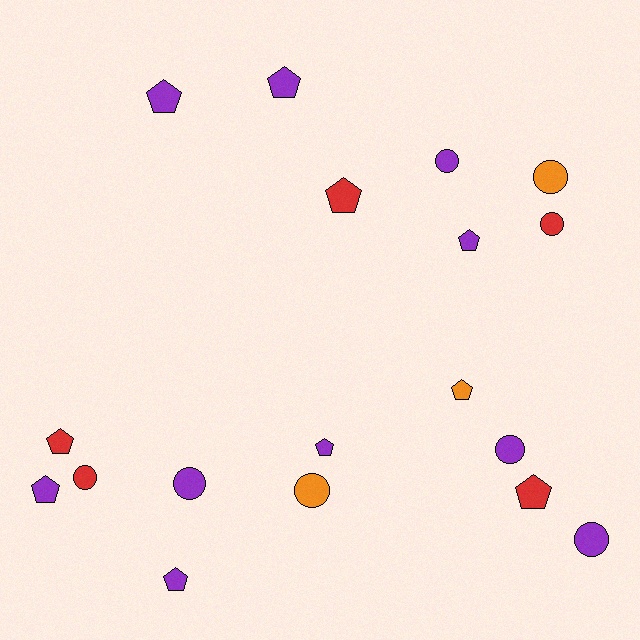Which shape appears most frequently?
Pentagon, with 10 objects.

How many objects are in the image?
There are 18 objects.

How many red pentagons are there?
There are 3 red pentagons.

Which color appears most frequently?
Purple, with 10 objects.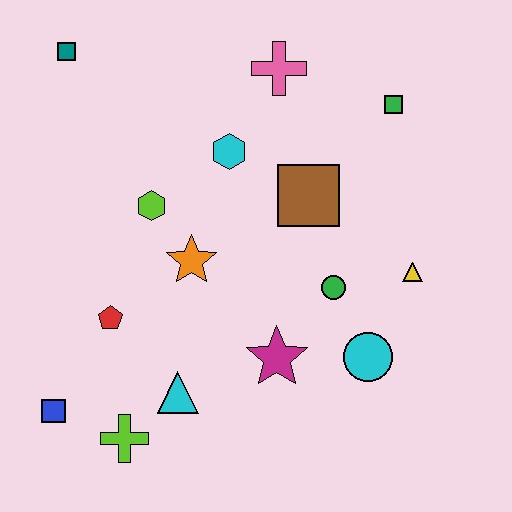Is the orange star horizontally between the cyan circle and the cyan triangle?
Yes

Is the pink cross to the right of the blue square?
Yes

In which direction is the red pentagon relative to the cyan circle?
The red pentagon is to the left of the cyan circle.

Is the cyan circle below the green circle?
Yes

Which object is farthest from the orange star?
The green square is farthest from the orange star.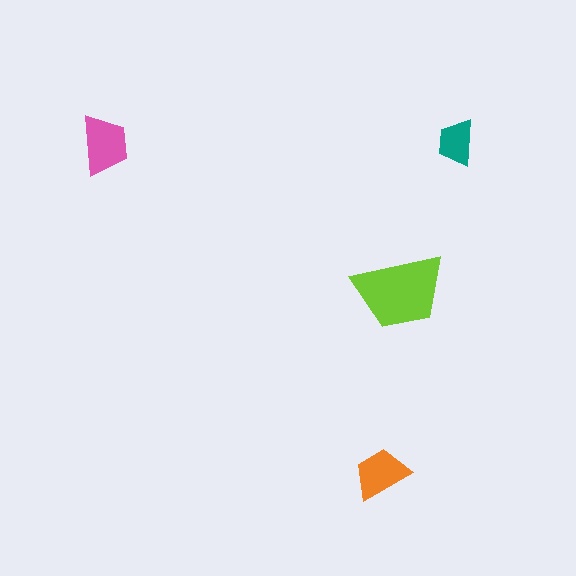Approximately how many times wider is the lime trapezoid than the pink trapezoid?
About 1.5 times wider.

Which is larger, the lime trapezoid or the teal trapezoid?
The lime one.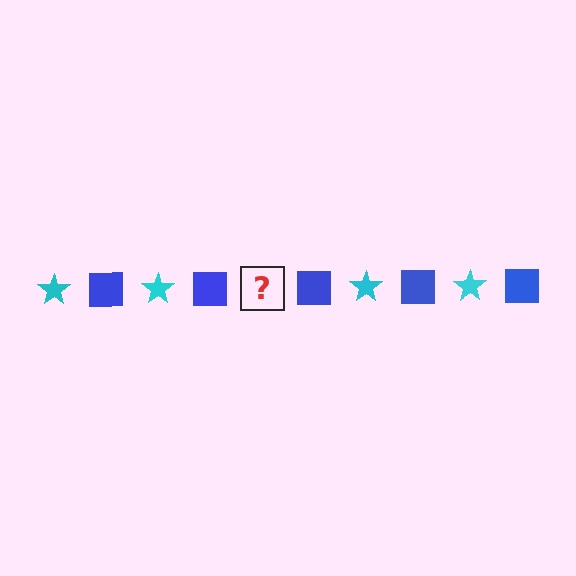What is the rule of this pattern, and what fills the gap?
The rule is that the pattern alternates between cyan star and blue square. The gap should be filled with a cyan star.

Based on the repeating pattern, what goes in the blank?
The blank should be a cyan star.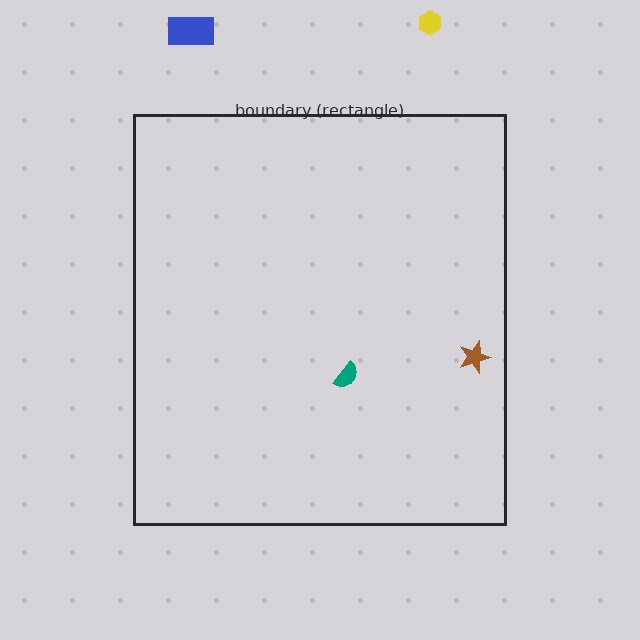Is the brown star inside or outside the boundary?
Inside.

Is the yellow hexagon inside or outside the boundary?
Outside.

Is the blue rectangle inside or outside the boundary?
Outside.